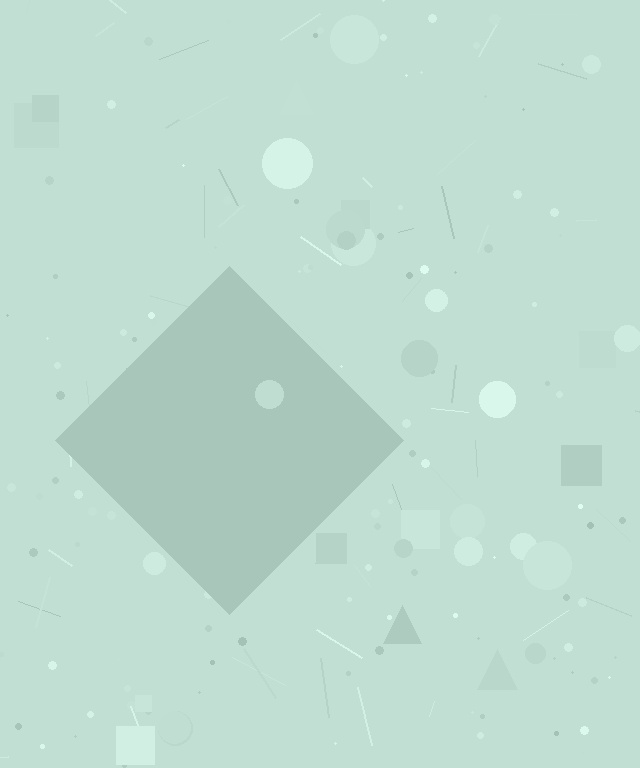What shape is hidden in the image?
A diamond is hidden in the image.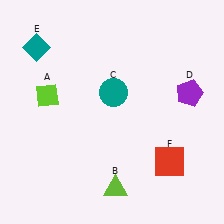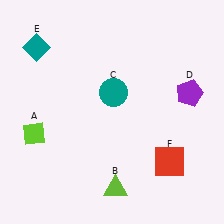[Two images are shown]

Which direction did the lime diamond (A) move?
The lime diamond (A) moved down.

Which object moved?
The lime diamond (A) moved down.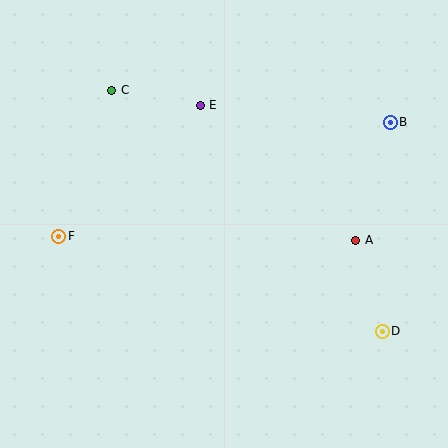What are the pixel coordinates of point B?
Point B is at (390, 122).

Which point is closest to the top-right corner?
Point B is closest to the top-right corner.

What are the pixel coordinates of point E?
Point E is at (200, 105).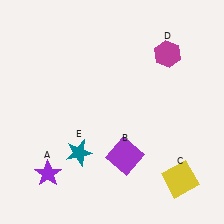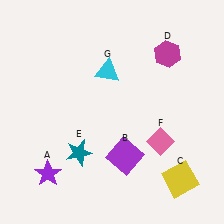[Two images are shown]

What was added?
A pink diamond (F), a cyan triangle (G) were added in Image 2.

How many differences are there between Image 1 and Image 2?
There are 2 differences between the two images.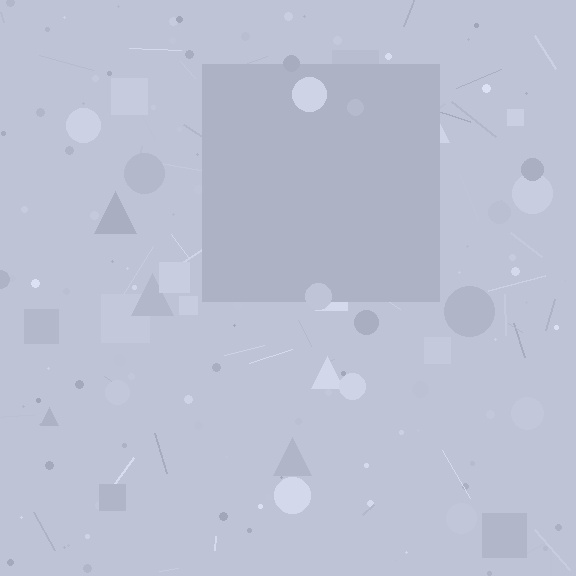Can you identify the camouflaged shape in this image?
The camouflaged shape is a square.